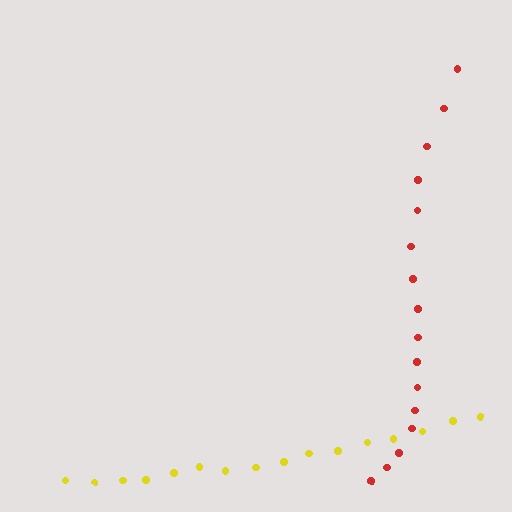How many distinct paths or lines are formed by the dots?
There are 2 distinct paths.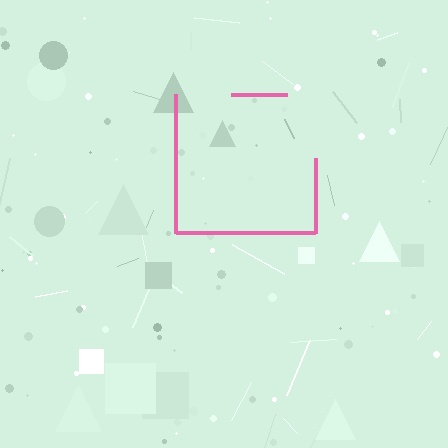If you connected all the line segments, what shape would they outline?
They would outline a square.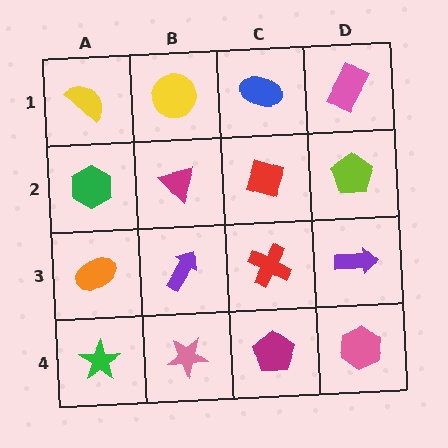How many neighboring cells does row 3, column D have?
3.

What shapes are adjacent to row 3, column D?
A lime pentagon (row 2, column D), a pink hexagon (row 4, column D), a red cross (row 3, column C).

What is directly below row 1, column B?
A magenta triangle.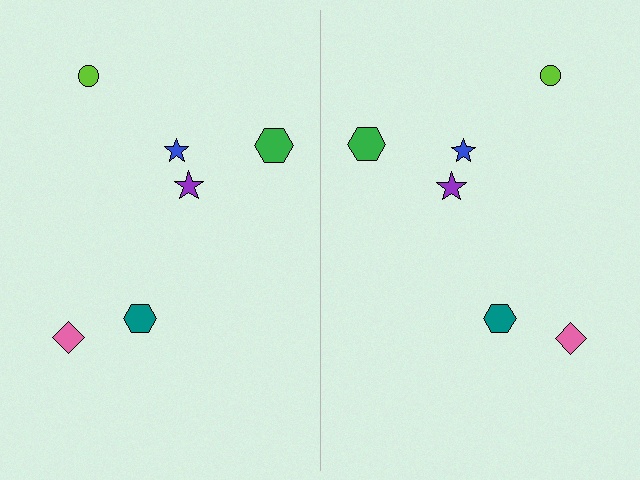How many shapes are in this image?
There are 12 shapes in this image.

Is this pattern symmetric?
Yes, this pattern has bilateral (reflection) symmetry.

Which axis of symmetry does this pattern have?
The pattern has a vertical axis of symmetry running through the center of the image.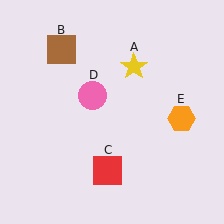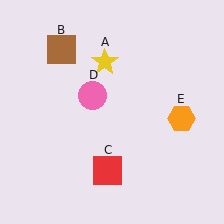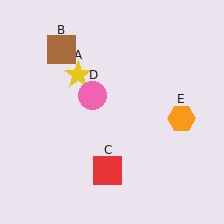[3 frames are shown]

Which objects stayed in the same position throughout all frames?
Brown square (object B) and red square (object C) and pink circle (object D) and orange hexagon (object E) remained stationary.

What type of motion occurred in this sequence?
The yellow star (object A) rotated counterclockwise around the center of the scene.